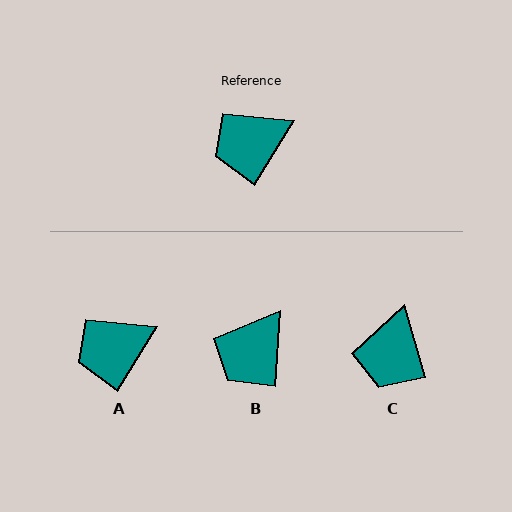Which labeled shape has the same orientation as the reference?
A.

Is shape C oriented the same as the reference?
No, it is off by about 48 degrees.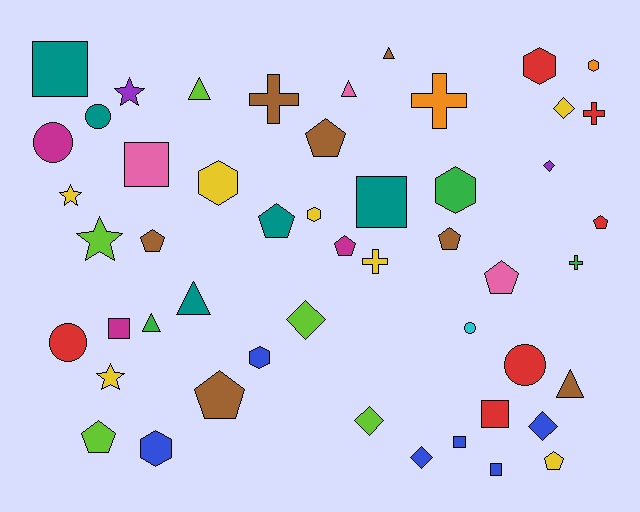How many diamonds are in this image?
There are 6 diamonds.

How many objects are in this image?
There are 50 objects.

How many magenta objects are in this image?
There are 3 magenta objects.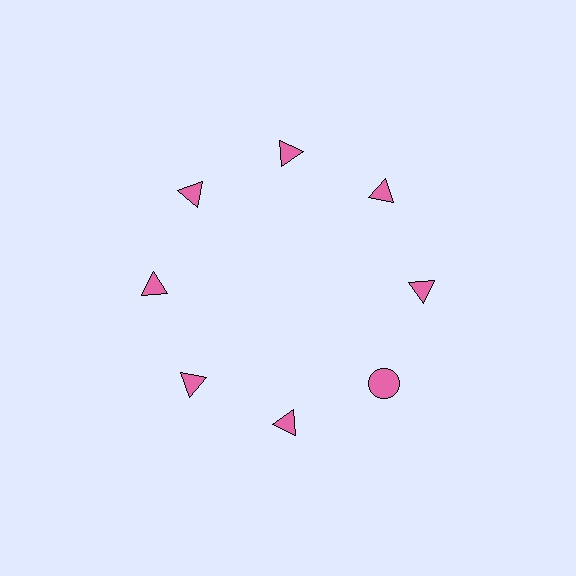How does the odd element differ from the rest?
It has a different shape: circle instead of triangle.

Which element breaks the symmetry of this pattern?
The pink circle at roughly the 4 o'clock position breaks the symmetry. All other shapes are pink triangles.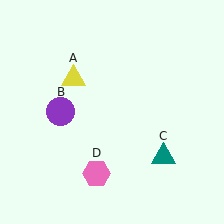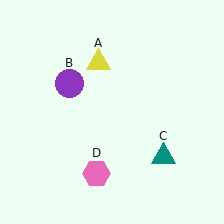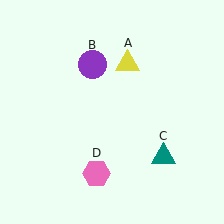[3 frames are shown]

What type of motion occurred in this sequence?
The yellow triangle (object A), purple circle (object B) rotated clockwise around the center of the scene.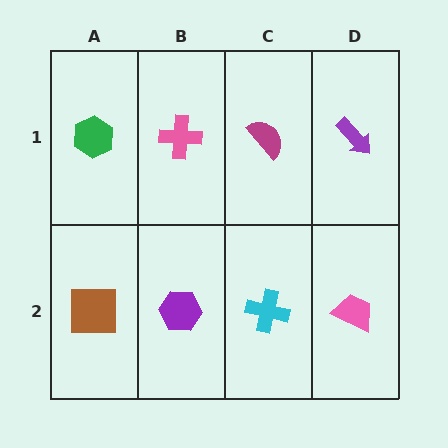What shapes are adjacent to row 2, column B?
A pink cross (row 1, column B), a brown square (row 2, column A), a cyan cross (row 2, column C).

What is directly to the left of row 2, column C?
A purple hexagon.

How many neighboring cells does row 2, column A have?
2.